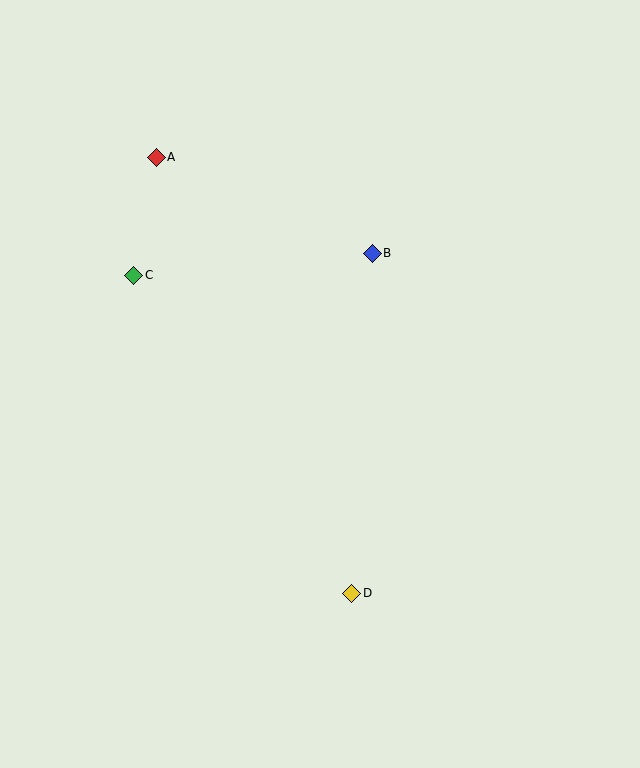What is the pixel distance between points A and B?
The distance between A and B is 236 pixels.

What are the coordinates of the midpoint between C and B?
The midpoint between C and B is at (253, 264).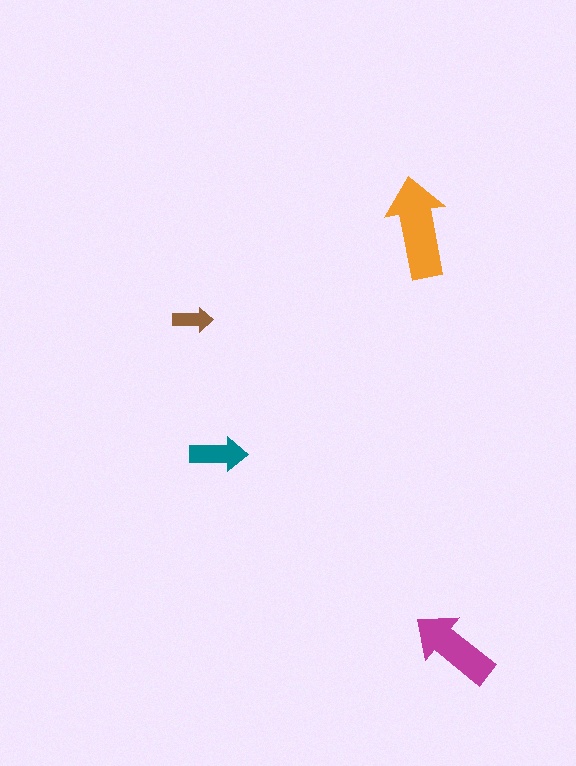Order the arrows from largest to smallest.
the orange one, the magenta one, the teal one, the brown one.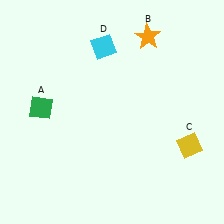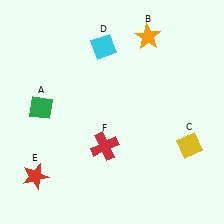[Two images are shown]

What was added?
A red star (E), a red cross (F) were added in Image 2.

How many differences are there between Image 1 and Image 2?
There are 2 differences between the two images.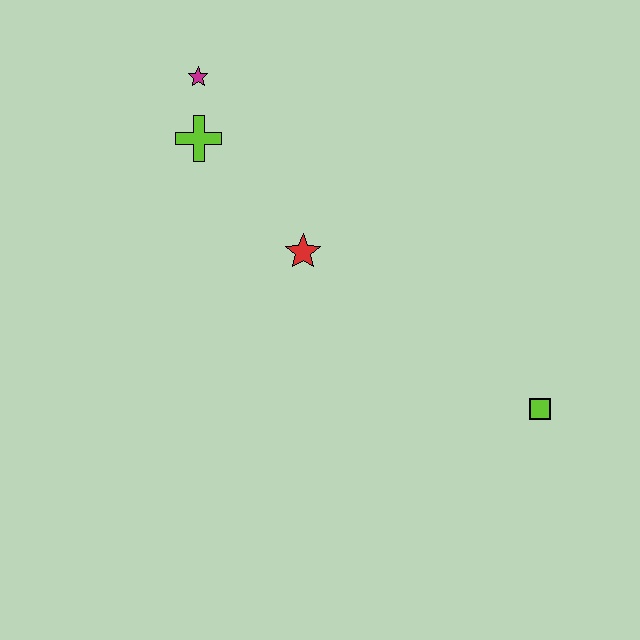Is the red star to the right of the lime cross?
Yes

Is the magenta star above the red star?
Yes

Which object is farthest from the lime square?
The magenta star is farthest from the lime square.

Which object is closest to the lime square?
The red star is closest to the lime square.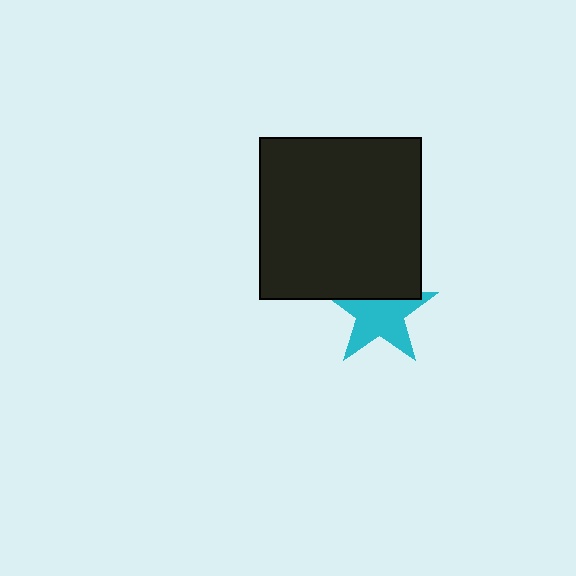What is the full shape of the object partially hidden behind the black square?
The partially hidden object is a cyan star.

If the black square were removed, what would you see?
You would see the complete cyan star.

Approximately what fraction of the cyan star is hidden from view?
Roughly 31% of the cyan star is hidden behind the black square.